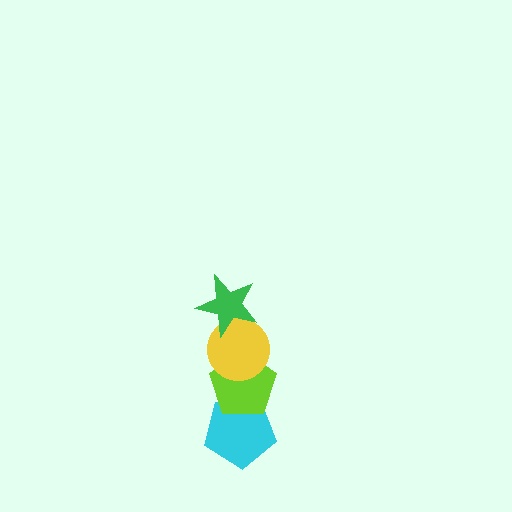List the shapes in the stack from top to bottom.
From top to bottom: the green star, the yellow circle, the lime pentagon, the cyan pentagon.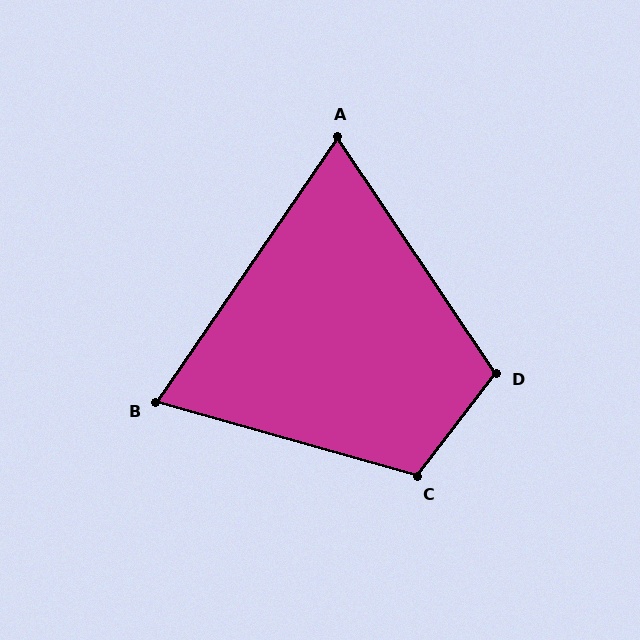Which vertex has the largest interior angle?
C, at approximately 112 degrees.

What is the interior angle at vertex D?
Approximately 109 degrees (obtuse).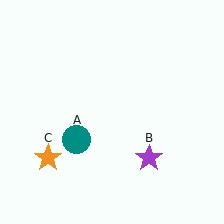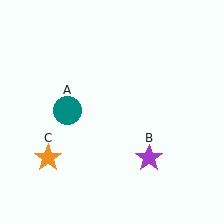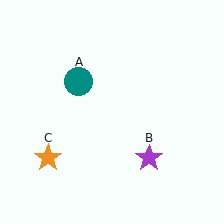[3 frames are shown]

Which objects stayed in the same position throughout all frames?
Purple star (object B) and orange star (object C) remained stationary.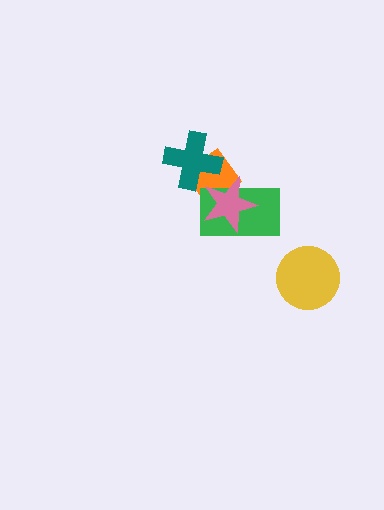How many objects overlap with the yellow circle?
0 objects overlap with the yellow circle.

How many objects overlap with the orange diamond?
3 objects overlap with the orange diamond.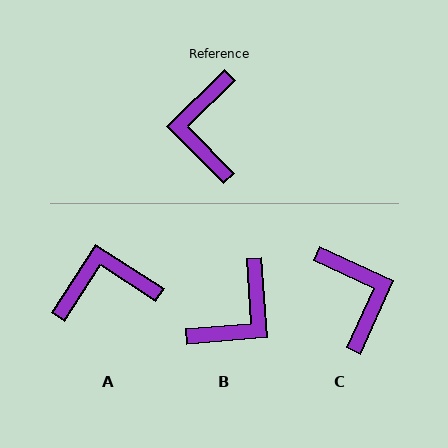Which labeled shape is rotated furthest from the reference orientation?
C, about 159 degrees away.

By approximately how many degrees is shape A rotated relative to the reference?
Approximately 78 degrees clockwise.